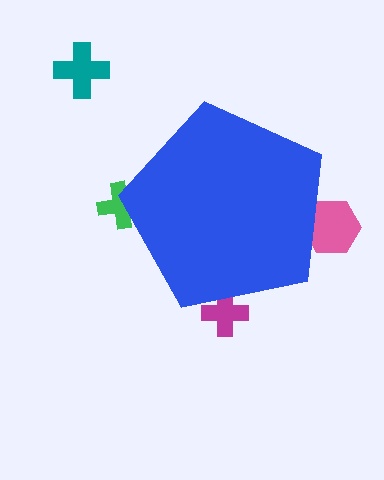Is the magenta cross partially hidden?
Yes, the magenta cross is partially hidden behind the blue pentagon.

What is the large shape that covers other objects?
A blue pentagon.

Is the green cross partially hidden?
Yes, the green cross is partially hidden behind the blue pentagon.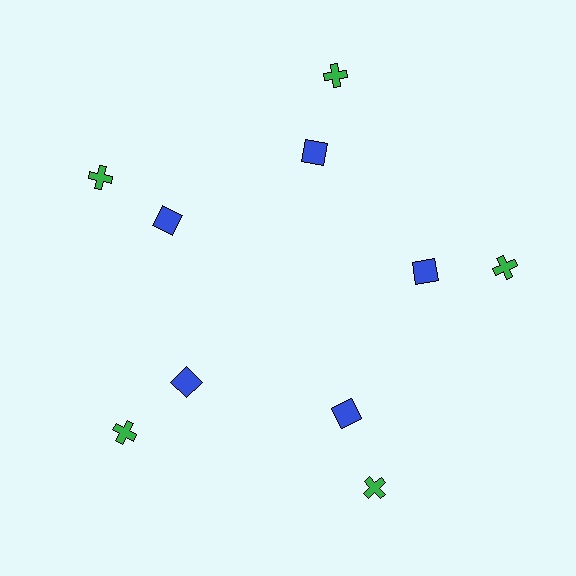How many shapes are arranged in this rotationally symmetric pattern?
There are 10 shapes, arranged in 5 groups of 2.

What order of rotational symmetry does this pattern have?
This pattern has 5-fold rotational symmetry.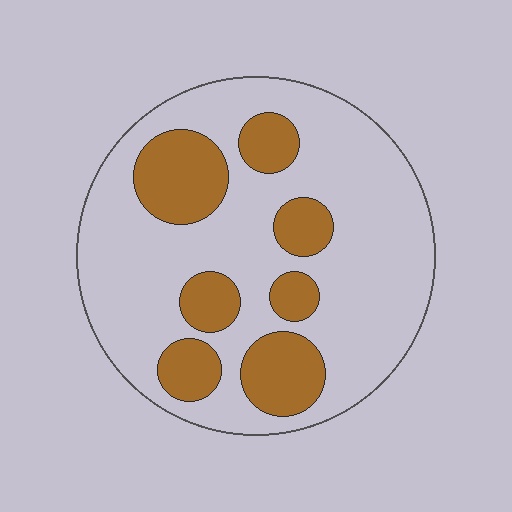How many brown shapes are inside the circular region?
7.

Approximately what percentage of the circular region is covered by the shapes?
Approximately 25%.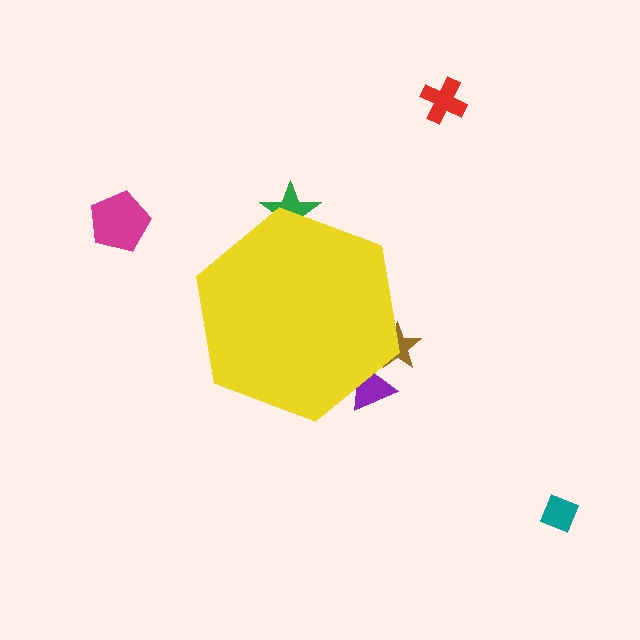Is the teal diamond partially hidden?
No, the teal diamond is fully visible.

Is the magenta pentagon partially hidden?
No, the magenta pentagon is fully visible.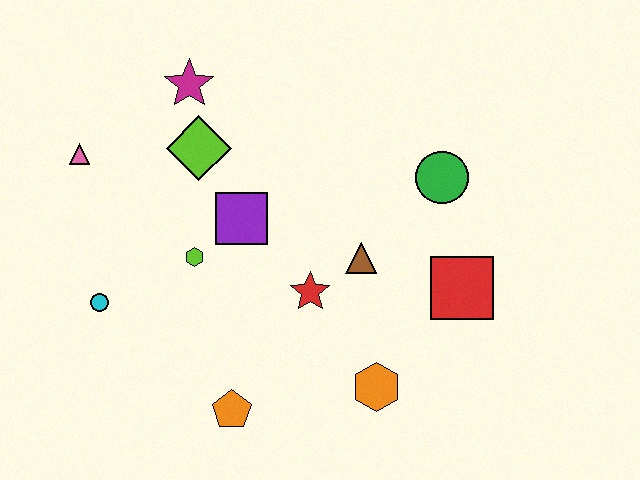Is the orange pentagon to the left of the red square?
Yes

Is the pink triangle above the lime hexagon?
Yes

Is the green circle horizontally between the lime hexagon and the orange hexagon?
No